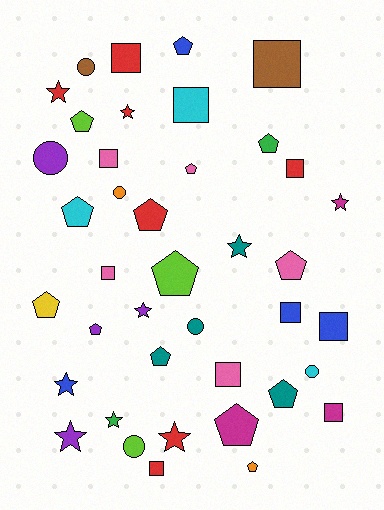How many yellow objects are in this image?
There is 1 yellow object.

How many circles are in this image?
There are 6 circles.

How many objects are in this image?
There are 40 objects.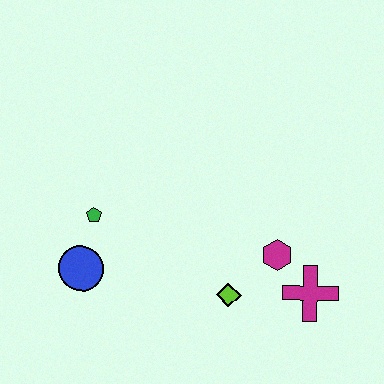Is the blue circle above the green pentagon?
No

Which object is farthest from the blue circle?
The magenta cross is farthest from the blue circle.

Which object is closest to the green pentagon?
The blue circle is closest to the green pentagon.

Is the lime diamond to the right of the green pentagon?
Yes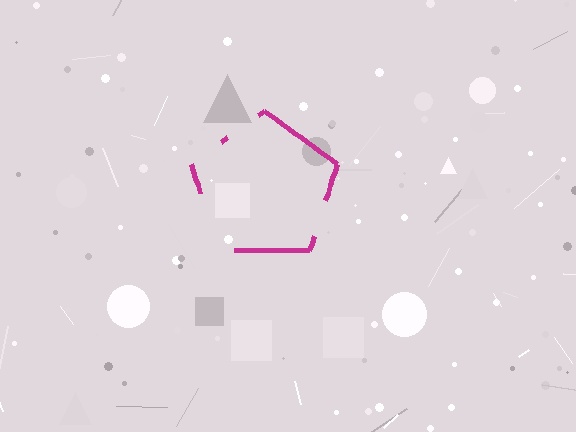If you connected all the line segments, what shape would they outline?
They would outline a pentagon.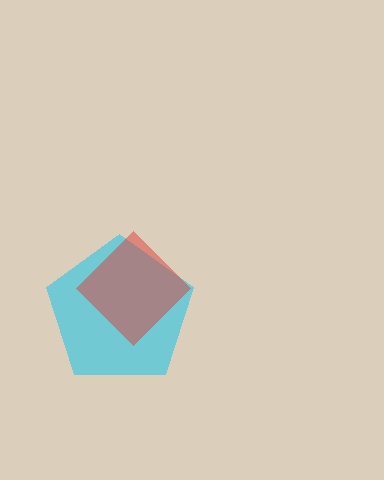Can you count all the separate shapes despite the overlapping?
Yes, there are 2 separate shapes.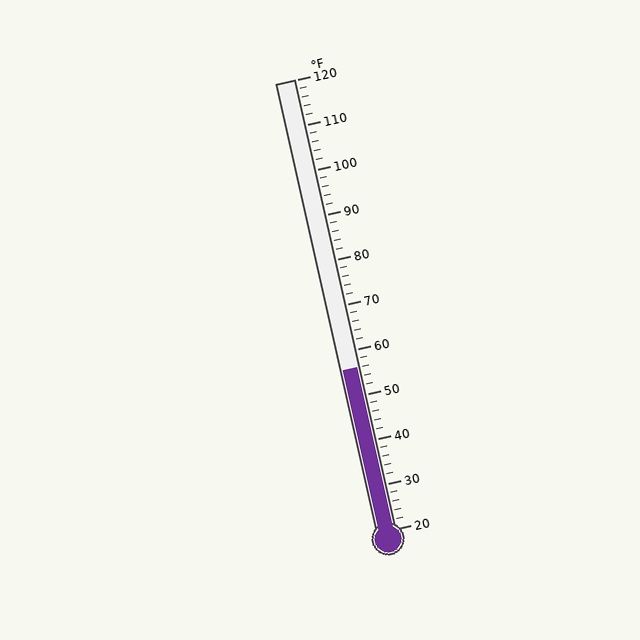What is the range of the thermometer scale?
The thermometer scale ranges from 20°F to 120°F.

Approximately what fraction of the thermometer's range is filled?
The thermometer is filled to approximately 35% of its range.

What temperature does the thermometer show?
The thermometer shows approximately 56°F.